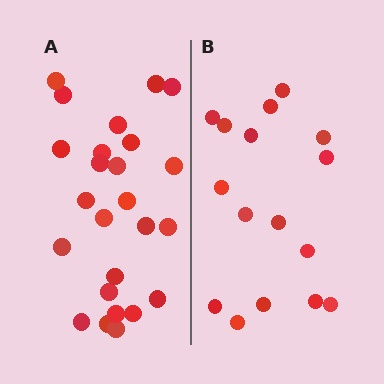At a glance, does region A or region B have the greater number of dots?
Region A (the left region) has more dots.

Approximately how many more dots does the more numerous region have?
Region A has roughly 8 or so more dots than region B.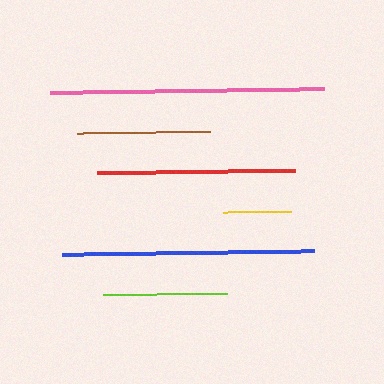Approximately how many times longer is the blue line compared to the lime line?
The blue line is approximately 2.0 times the length of the lime line.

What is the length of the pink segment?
The pink segment is approximately 274 pixels long.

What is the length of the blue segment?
The blue segment is approximately 251 pixels long.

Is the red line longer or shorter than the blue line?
The blue line is longer than the red line.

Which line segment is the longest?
The pink line is the longest at approximately 274 pixels.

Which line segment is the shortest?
The yellow line is the shortest at approximately 68 pixels.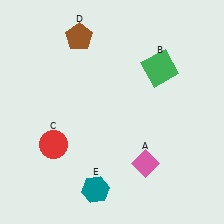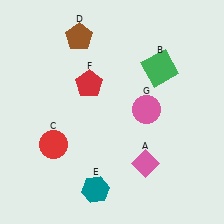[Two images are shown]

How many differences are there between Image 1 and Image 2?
There are 2 differences between the two images.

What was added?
A red pentagon (F), a pink circle (G) were added in Image 2.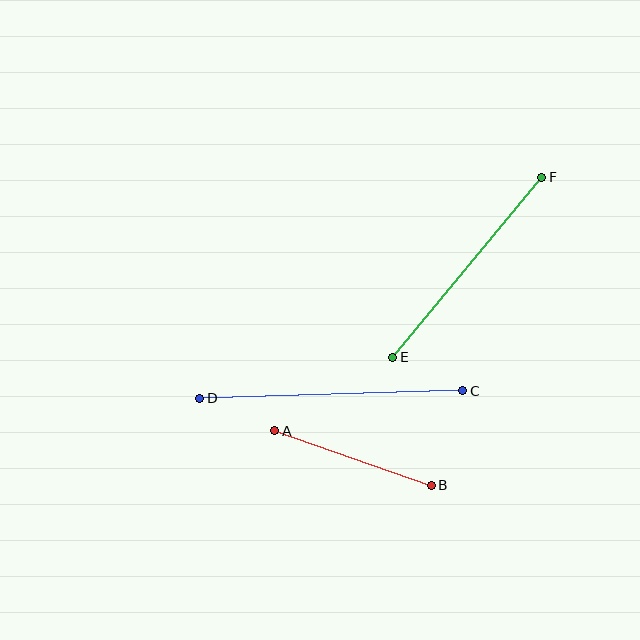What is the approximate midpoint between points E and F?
The midpoint is at approximately (467, 267) pixels.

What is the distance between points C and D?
The distance is approximately 263 pixels.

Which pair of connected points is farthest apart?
Points C and D are farthest apart.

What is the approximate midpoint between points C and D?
The midpoint is at approximately (331, 394) pixels.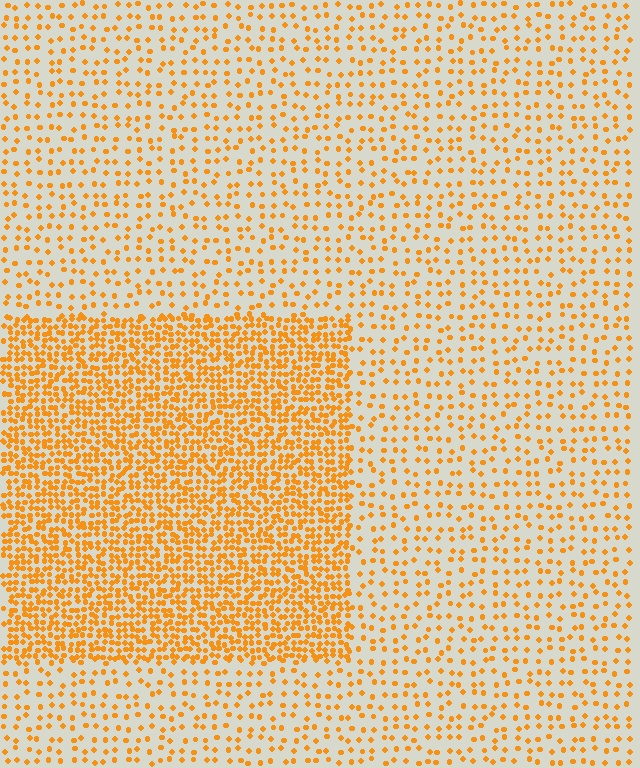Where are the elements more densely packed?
The elements are more densely packed inside the rectangle boundary.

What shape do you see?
I see a rectangle.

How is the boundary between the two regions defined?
The boundary is defined by a change in element density (approximately 2.7x ratio). All elements are the same color, size, and shape.